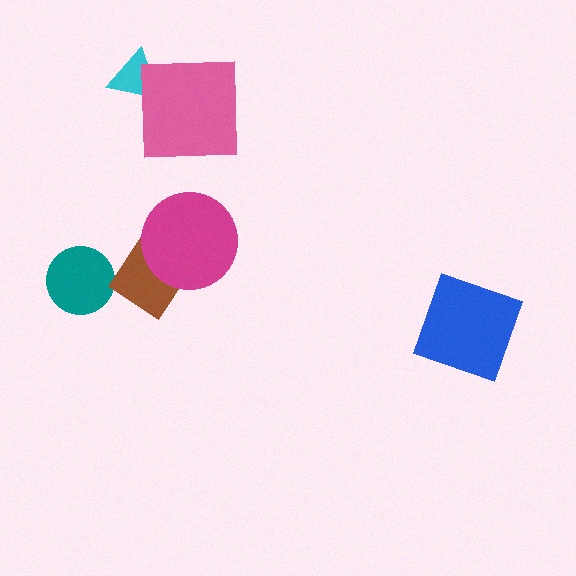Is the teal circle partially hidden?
No, no other shape covers it.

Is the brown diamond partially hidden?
Yes, it is partially covered by another shape.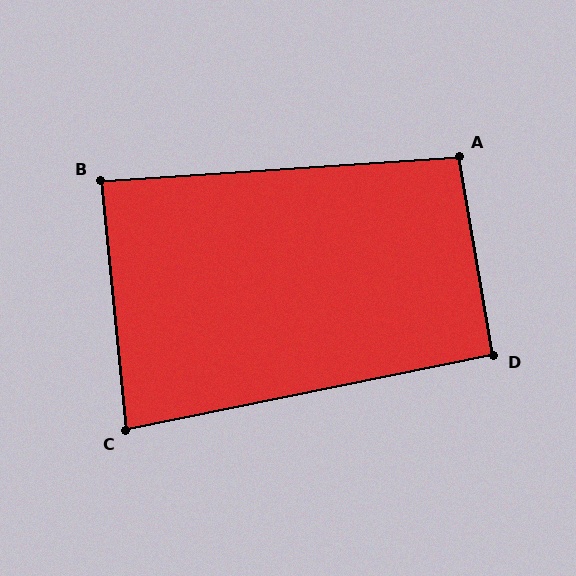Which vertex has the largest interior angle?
A, at approximately 96 degrees.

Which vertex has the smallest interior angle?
C, at approximately 84 degrees.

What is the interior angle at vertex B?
Approximately 88 degrees (approximately right).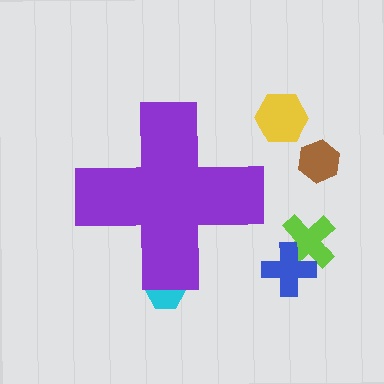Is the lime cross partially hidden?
No, the lime cross is fully visible.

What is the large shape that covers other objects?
A purple cross.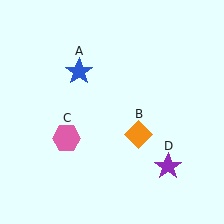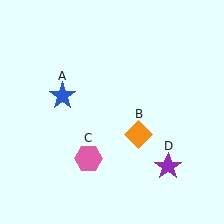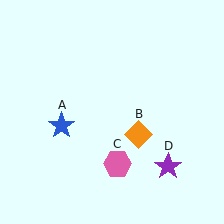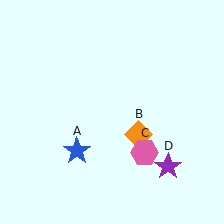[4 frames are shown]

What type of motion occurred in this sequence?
The blue star (object A), pink hexagon (object C) rotated counterclockwise around the center of the scene.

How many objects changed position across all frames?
2 objects changed position: blue star (object A), pink hexagon (object C).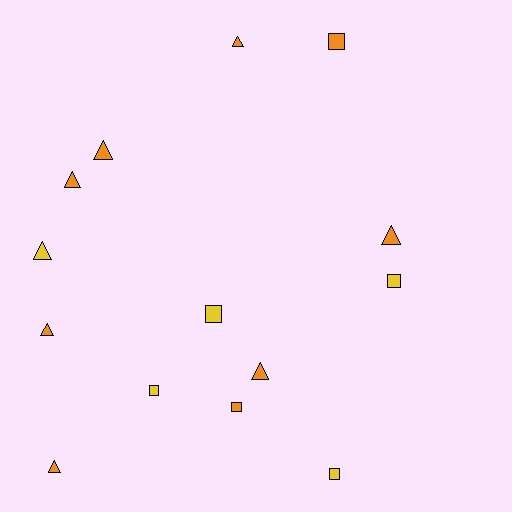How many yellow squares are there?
There are 4 yellow squares.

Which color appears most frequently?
Orange, with 9 objects.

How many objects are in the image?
There are 14 objects.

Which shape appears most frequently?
Triangle, with 8 objects.